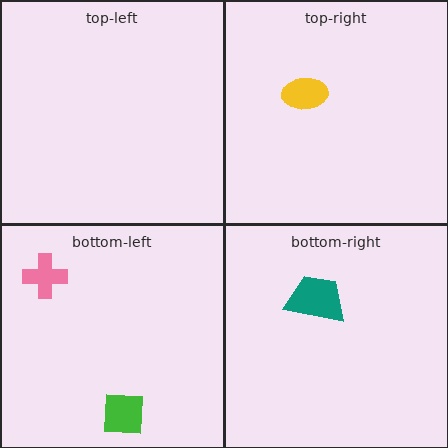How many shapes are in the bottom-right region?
1.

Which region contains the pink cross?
The bottom-left region.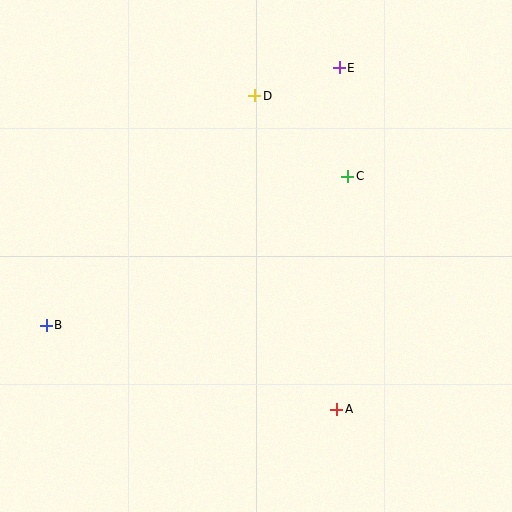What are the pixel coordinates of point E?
Point E is at (339, 68).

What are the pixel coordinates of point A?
Point A is at (337, 409).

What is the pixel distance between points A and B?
The distance between A and B is 303 pixels.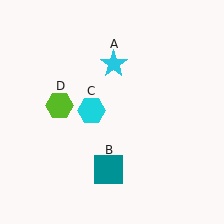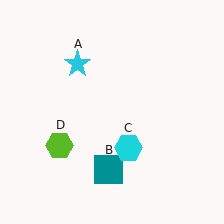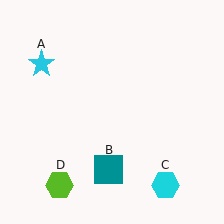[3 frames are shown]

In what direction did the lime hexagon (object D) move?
The lime hexagon (object D) moved down.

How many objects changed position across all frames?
3 objects changed position: cyan star (object A), cyan hexagon (object C), lime hexagon (object D).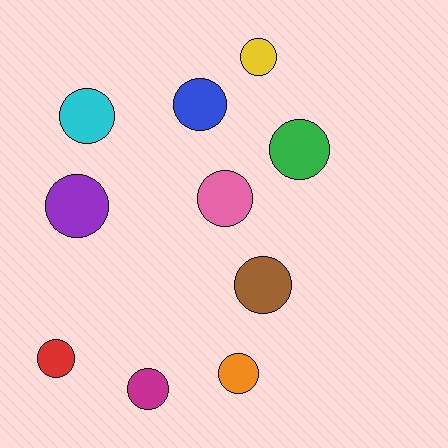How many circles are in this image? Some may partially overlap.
There are 10 circles.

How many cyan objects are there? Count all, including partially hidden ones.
There is 1 cyan object.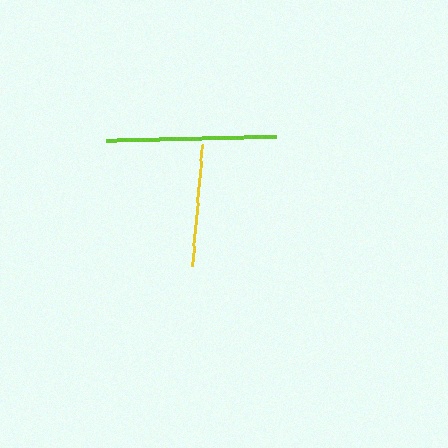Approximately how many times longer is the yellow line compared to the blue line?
The yellow line is approximately 1.6 times the length of the blue line.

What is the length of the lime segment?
The lime segment is approximately 170 pixels long.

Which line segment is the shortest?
The blue line is the shortest at approximately 77 pixels.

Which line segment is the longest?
The lime line is the longest at approximately 170 pixels.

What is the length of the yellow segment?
The yellow segment is approximately 122 pixels long.